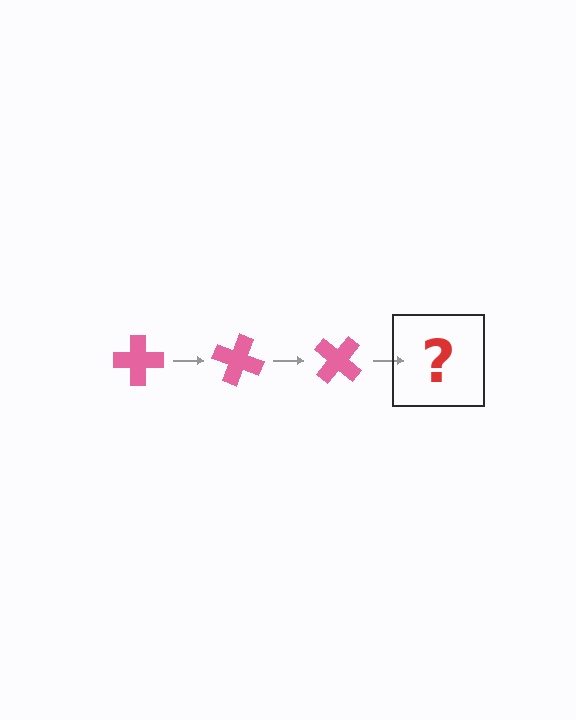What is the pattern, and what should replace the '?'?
The pattern is that the cross rotates 20 degrees each step. The '?' should be a pink cross rotated 60 degrees.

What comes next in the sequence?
The next element should be a pink cross rotated 60 degrees.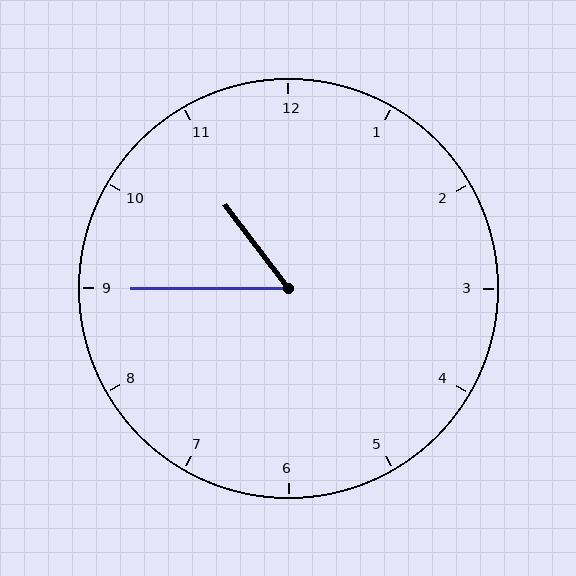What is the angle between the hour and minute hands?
Approximately 52 degrees.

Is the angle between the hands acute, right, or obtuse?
It is acute.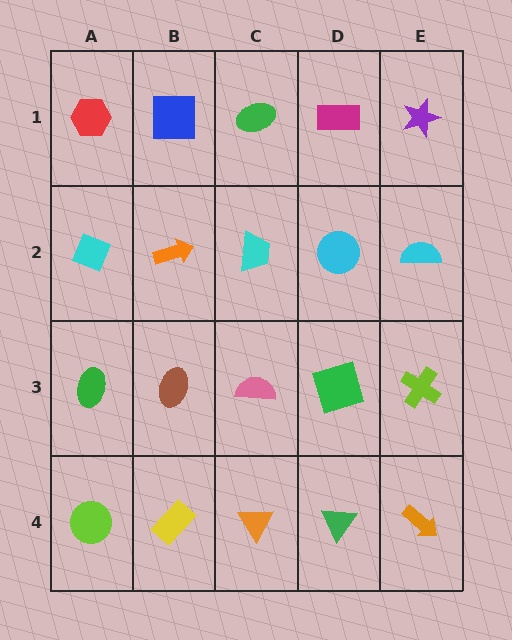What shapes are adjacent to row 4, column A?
A green ellipse (row 3, column A), a yellow rectangle (row 4, column B).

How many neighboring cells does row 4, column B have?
3.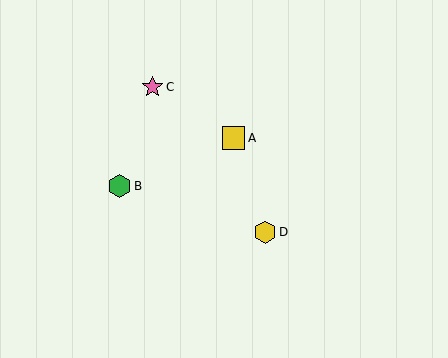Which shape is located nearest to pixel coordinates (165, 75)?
The pink star (labeled C) at (153, 87) is nearest to that location.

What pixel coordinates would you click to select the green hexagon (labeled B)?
Click at (120, 186) to select the green hexagon B.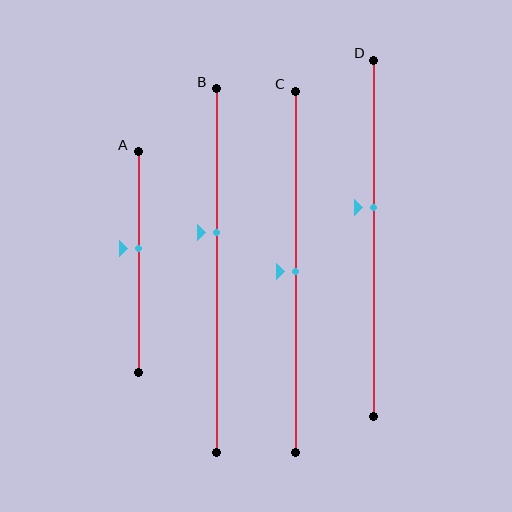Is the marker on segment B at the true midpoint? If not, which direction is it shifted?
No, the marker on segment B is shifted upward by about 10% of the segment length.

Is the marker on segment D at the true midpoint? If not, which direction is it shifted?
No, the marker on segment D is shifted upward by about 9% of the segment length.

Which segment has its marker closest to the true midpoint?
Segment C has its marker closest to the true midpoint.